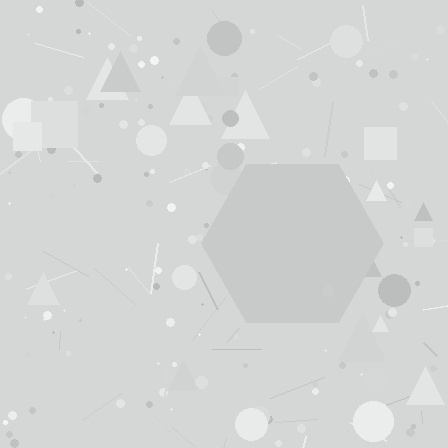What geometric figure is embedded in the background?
A hexagon is embedded in the background.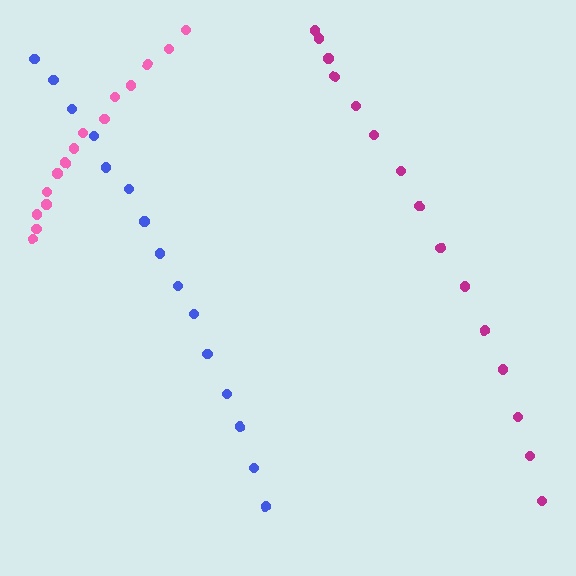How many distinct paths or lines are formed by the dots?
There are 3 distinct paths.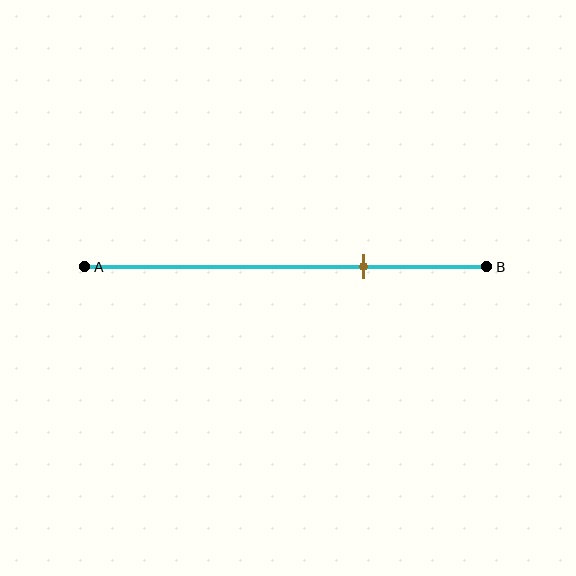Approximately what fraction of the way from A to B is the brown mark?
The brown mark is approximately 70% of the way from A to B.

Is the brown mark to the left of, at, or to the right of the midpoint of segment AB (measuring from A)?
The brown mark is to the right of the midpoint of segment AB.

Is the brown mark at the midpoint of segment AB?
No, the mark is at about 70% from A, not at the 50% midpoint.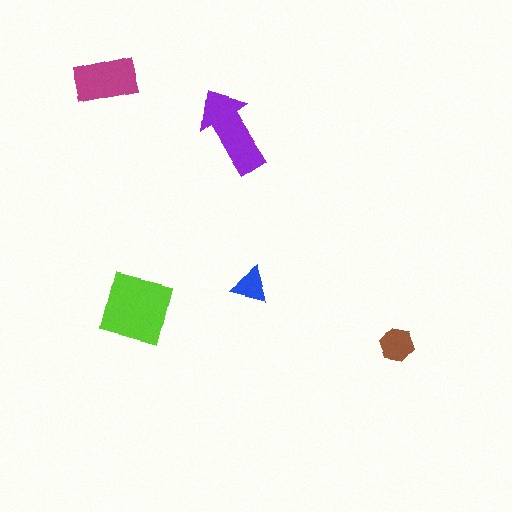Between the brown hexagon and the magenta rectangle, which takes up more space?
The magenta rectangle.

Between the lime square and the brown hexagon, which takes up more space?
The lime square.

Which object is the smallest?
The blue triangle.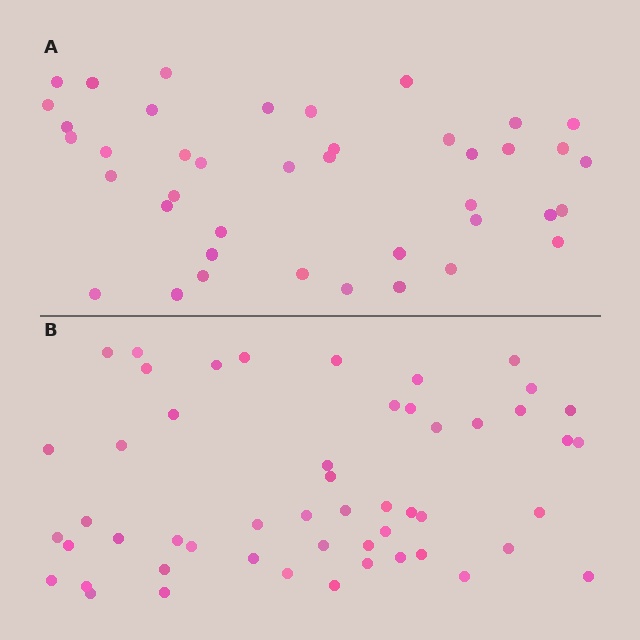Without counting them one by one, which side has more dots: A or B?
Region B (the bottom region) has more dots.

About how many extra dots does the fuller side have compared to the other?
Region B has roughly 12 or so more dots than region A.